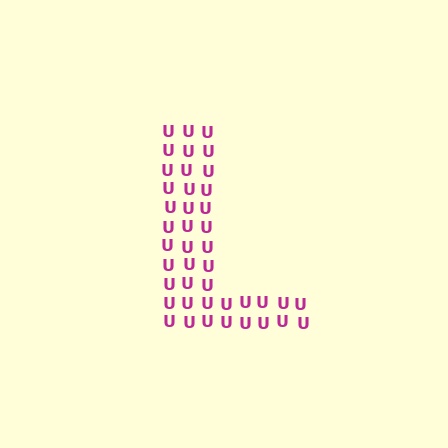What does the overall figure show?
The overall figure shows the letter L.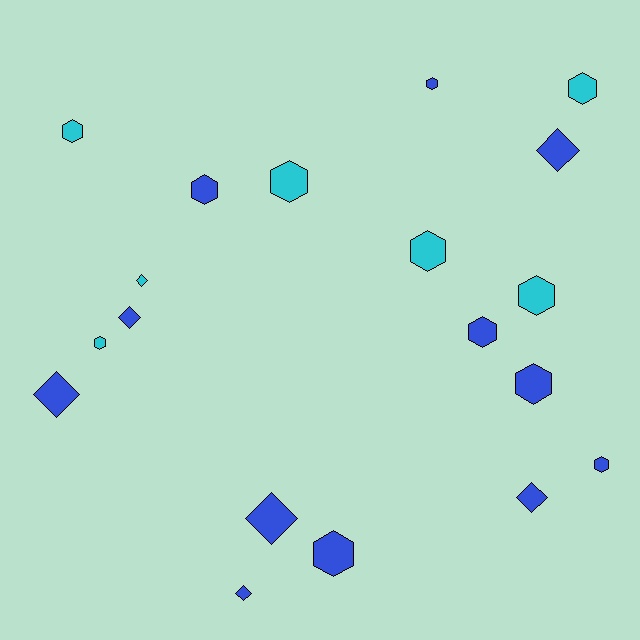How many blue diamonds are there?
There are 6 blue diamonds.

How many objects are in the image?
There are 19 objects.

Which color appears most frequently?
Blue, with 12 objects.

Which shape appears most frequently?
Hexagon, with 12 objects.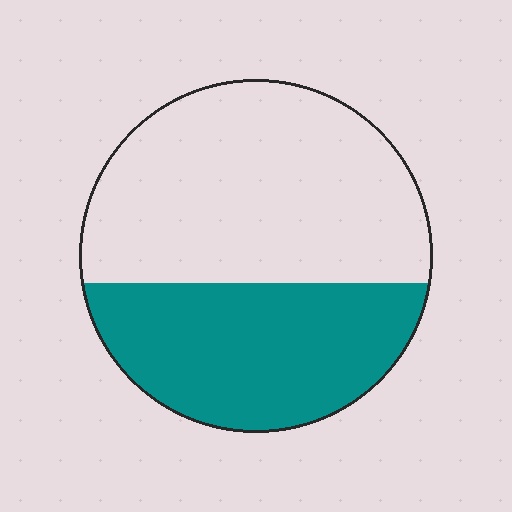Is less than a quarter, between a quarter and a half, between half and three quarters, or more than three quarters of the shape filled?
Between a quarter and a half.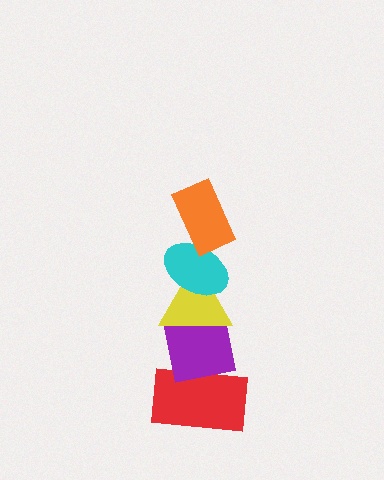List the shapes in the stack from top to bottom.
From top to bottom: the orange rectangle, the cyan ellipse, the yellow triangle, the purple square, the red rectangle.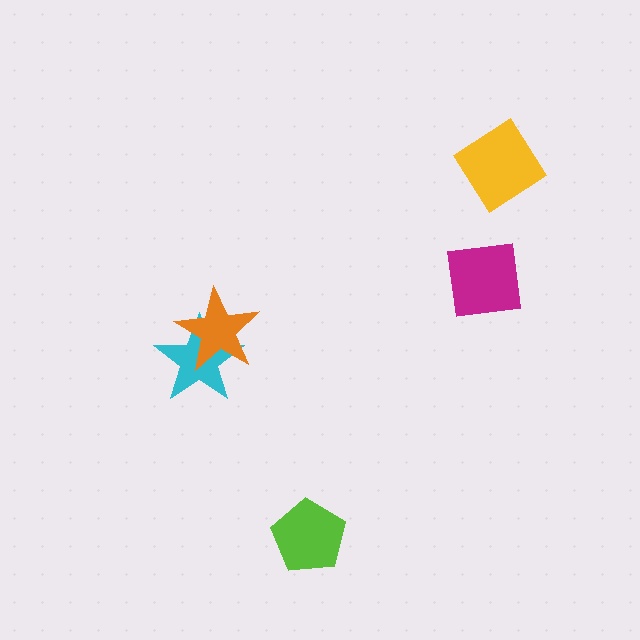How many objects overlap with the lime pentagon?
0 objects overlap with the lime pentagon.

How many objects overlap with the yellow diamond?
0 objects overlap with the yellow diamond.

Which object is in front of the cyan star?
The orange star is in front of the cyan star.